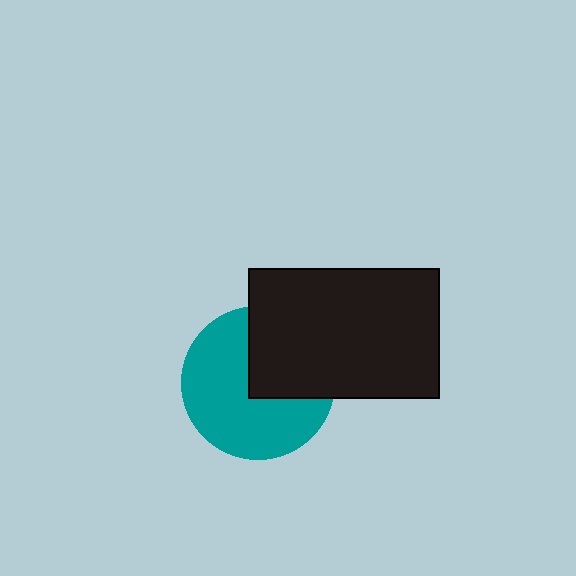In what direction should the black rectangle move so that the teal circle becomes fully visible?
The black rectangle should move toward the upper-right. That is the shortest direction to clear the overlap and leave the teal circle fully visible.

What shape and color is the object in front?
The object in front is a black rectangle.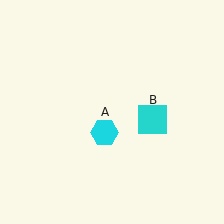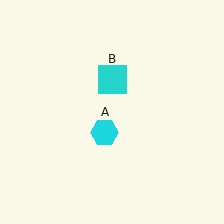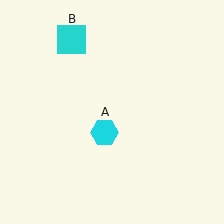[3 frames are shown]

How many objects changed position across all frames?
1 object changed position: cyan square (object B).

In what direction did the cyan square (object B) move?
The cyan square (object B) moved up and to the left.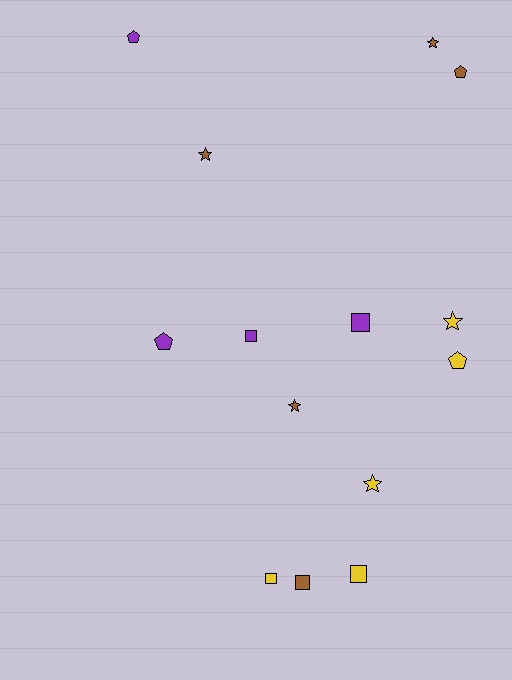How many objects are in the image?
There are 14 objects.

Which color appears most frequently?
Brown, with 5 objects.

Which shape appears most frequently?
Square, with 5 objects.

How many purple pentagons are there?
There are 2 purple pentagons.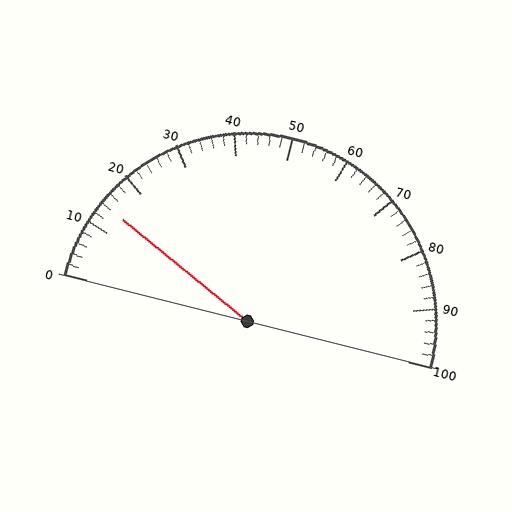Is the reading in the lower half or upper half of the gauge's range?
The reading is in the lower half of the range (0 to 100).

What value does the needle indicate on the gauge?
The needle indicates approximately 14.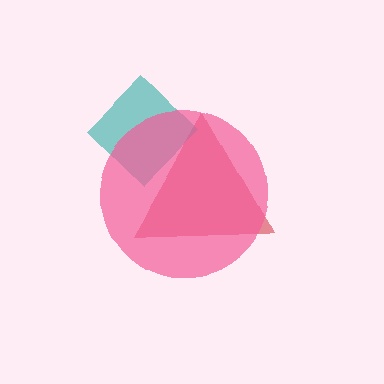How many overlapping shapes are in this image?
There are 3 overlapping shapes in the image.